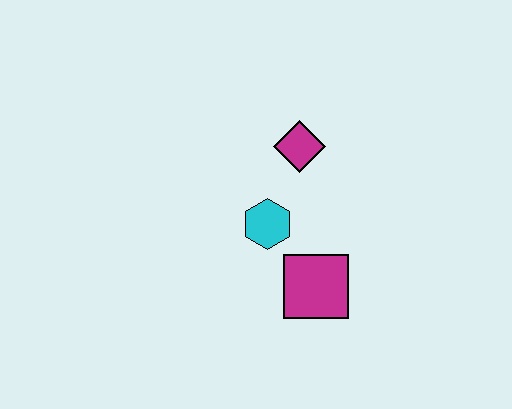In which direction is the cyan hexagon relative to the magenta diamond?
The cyan hexagon is below the magenta diamond.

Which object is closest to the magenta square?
The cyan hexagon is closest to the magenta square.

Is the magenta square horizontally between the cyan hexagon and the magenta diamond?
No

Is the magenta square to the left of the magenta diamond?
No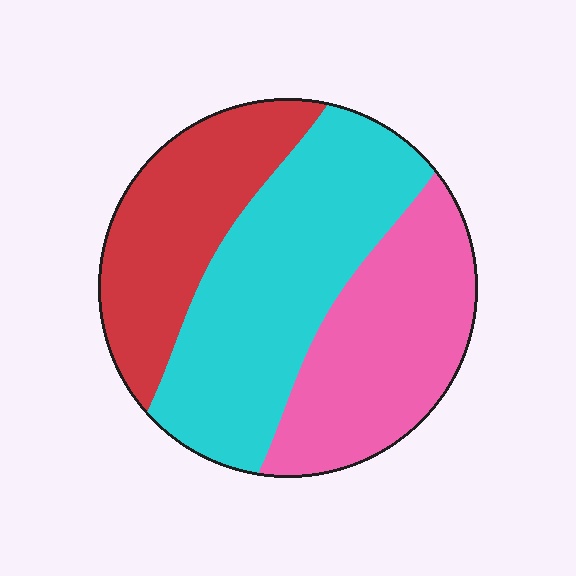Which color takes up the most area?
Cyan, at roughly 40%.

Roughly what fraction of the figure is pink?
Pink takes up about one third (1/3) of the figure.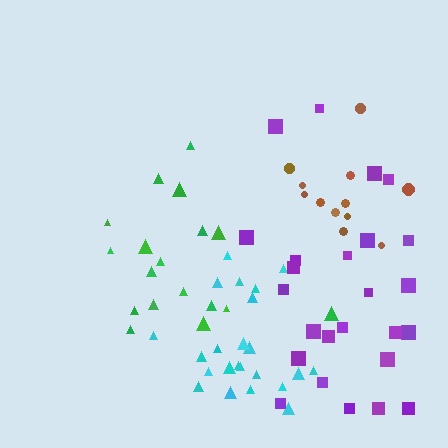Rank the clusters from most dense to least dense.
cyan, brown, purple, green.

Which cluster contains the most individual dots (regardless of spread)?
Purple (25).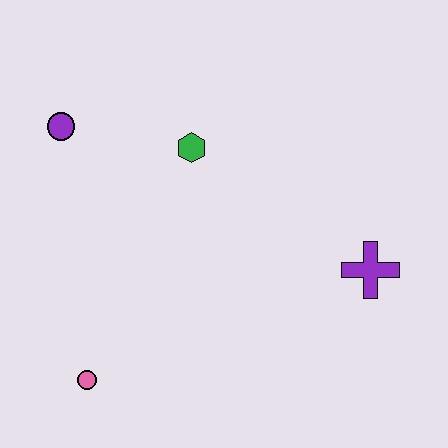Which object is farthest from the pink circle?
The purple cross is farthest from the pink circle.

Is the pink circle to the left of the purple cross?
Yes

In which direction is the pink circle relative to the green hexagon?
The pink circle is below the green hexagon.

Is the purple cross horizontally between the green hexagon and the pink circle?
No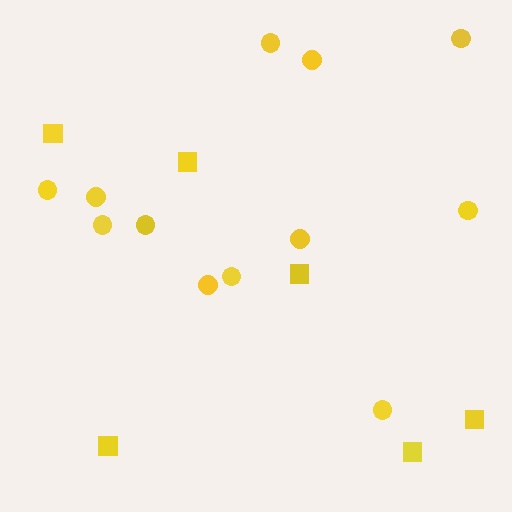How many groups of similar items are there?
There are 2 groups: one group of squares (6) and one group of circles (12).